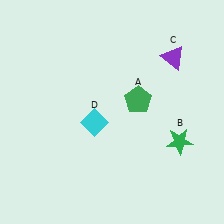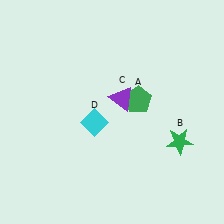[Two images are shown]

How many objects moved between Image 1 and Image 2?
1 object moved between the two images.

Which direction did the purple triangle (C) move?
The purple triangle (C) moved left.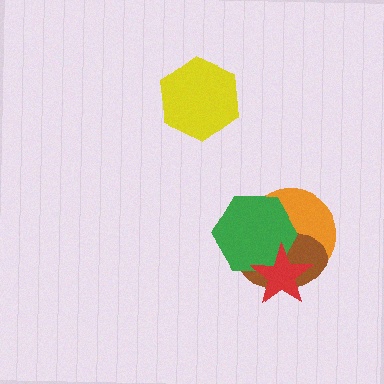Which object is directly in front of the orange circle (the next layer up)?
The brown ellipse is directly in front of the orange circle.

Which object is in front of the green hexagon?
The red star is in front of the green hexagon.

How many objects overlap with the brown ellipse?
3 objects overlap with the brown ellipse.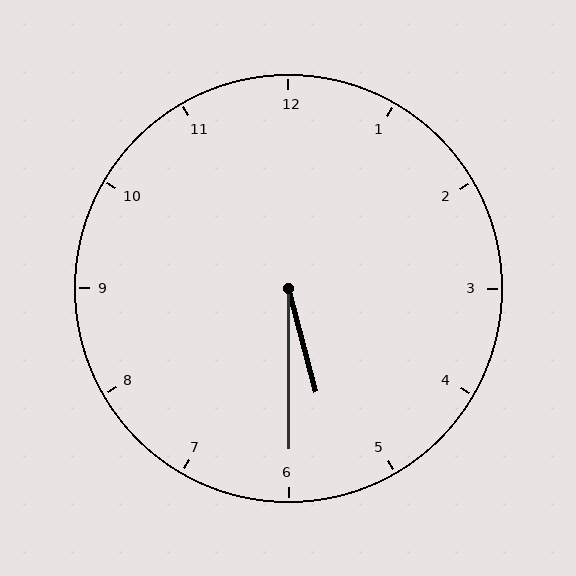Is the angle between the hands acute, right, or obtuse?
It is acute.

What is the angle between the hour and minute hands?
Approximately 15 degrees.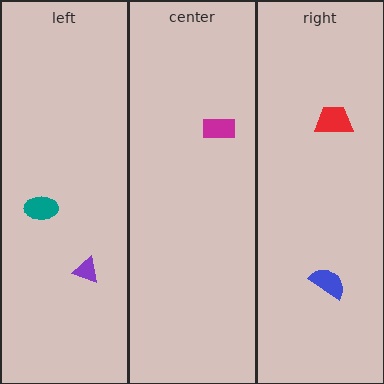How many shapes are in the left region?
2.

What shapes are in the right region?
The red trapezoid, the blue semicircle.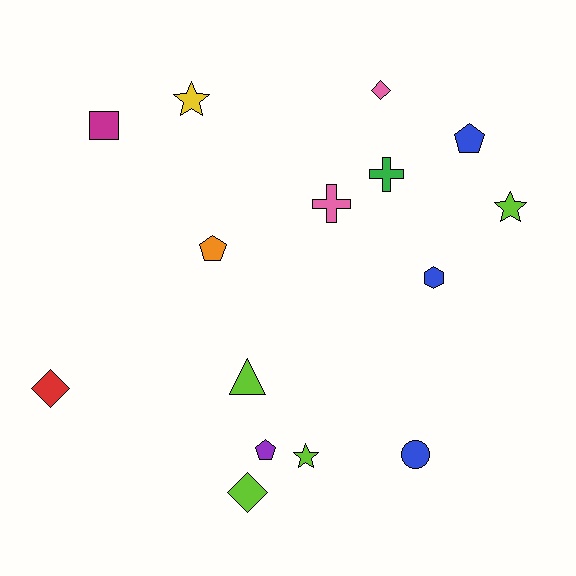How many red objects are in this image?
There is 1 red object.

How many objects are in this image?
There are 15 objects.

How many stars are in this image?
There are 3 stars.